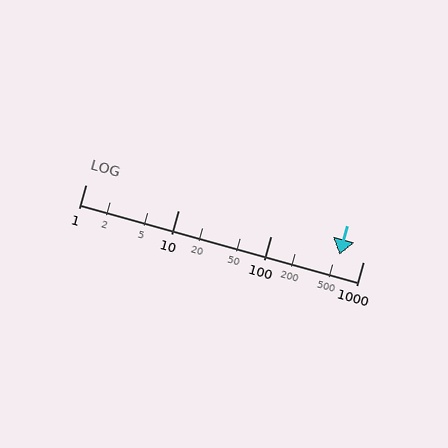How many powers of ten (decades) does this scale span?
The scale spans 3 decades, from 1 to 1000.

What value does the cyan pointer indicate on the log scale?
The pointer indicates approximately 550.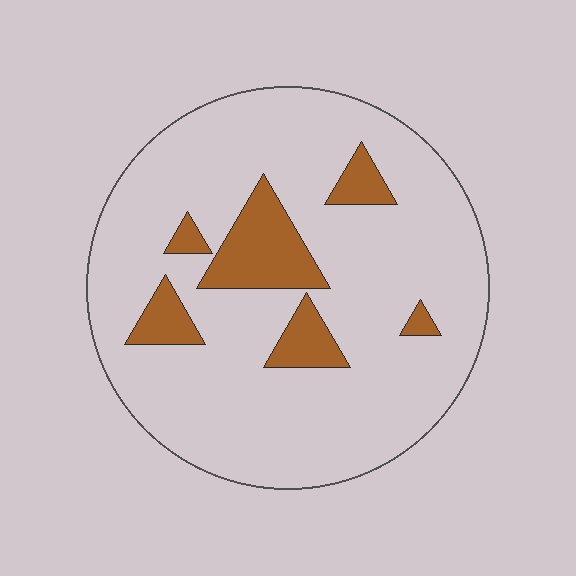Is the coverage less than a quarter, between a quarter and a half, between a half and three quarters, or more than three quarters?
Less than a quarter.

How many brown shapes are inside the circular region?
6.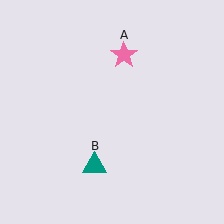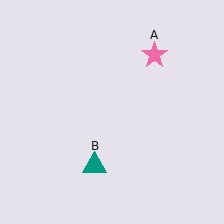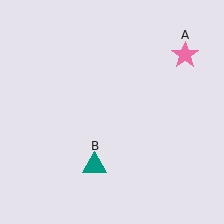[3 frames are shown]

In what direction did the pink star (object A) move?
The pink star (object A) moved right.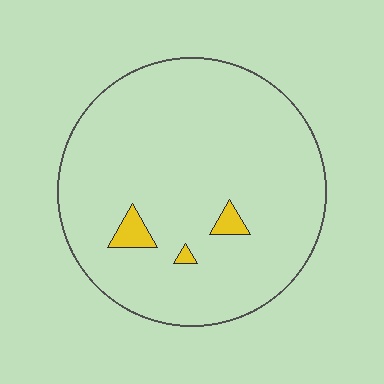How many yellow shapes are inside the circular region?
3.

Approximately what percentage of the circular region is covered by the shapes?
Approximately 5%.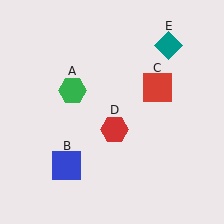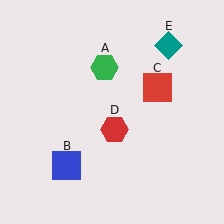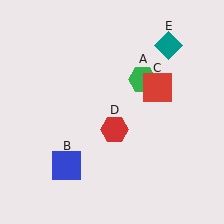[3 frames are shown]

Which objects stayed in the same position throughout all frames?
Blue square (object B) and red square (object C) and red hexagon (object D) and teal diamond (object E) remained stationary.